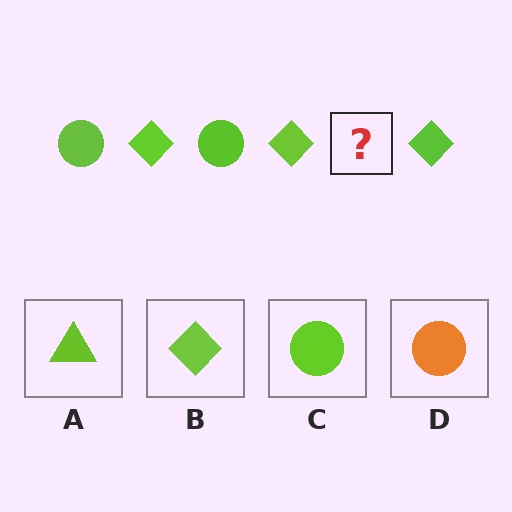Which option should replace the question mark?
Option C.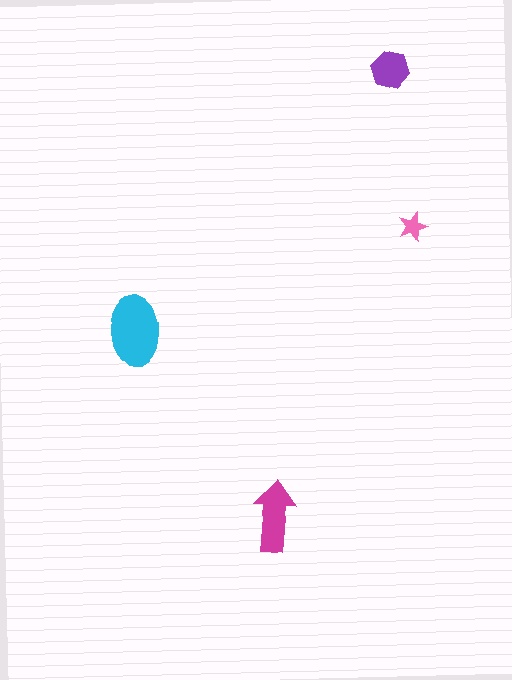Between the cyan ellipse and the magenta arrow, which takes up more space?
The cyan ellipse.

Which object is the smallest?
The pink star.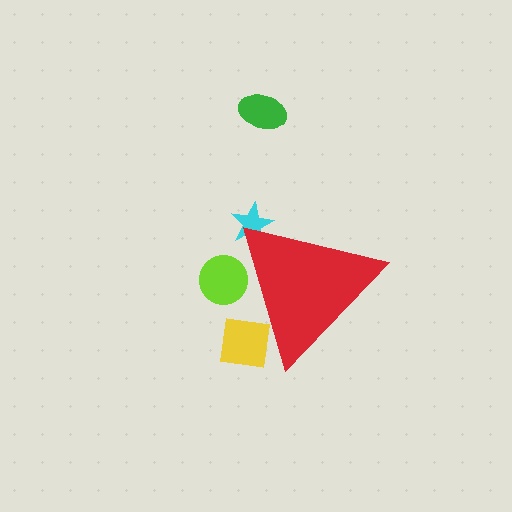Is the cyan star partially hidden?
Yes, the cyan star is partially hidden behind the red triangle.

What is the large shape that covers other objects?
A red triangle.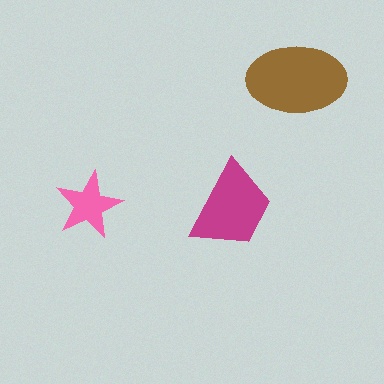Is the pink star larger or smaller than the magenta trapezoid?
Smaller.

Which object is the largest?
The brown ellipse.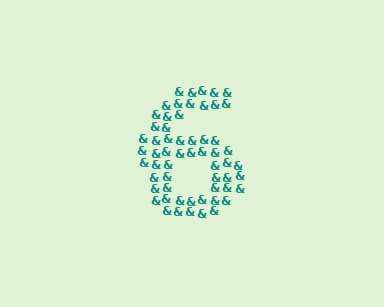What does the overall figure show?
The overall figure shows the digit 6.